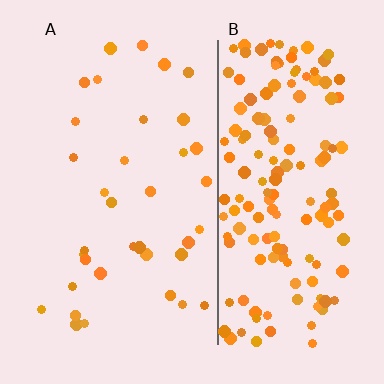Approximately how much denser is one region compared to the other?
Approximately 4.5× — region B over region A.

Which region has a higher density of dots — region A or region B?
B (the right).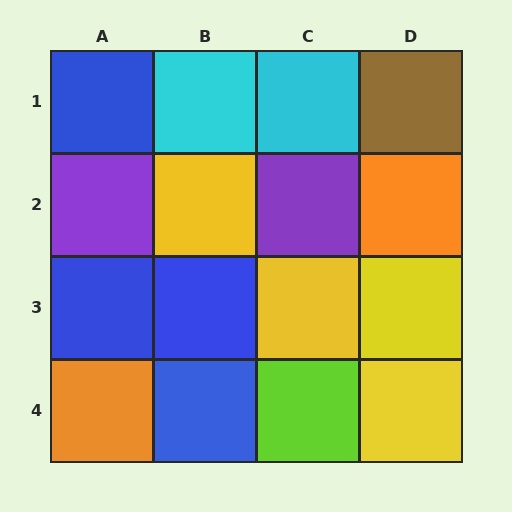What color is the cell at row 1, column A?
Blue.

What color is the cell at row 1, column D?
Brown.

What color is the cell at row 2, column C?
Purple.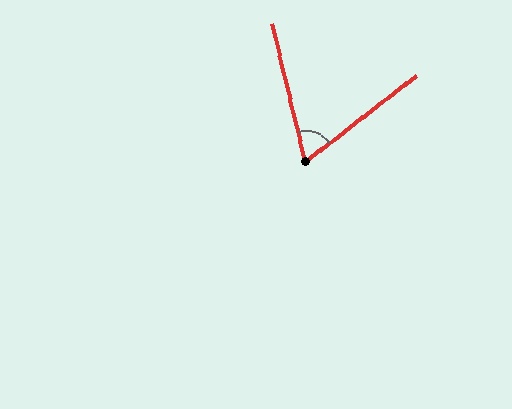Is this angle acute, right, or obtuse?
It is acute.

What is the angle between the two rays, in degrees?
Approximately 66 degrees.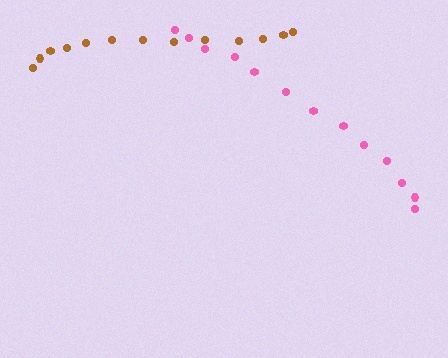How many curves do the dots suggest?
There are 2 distinct paths.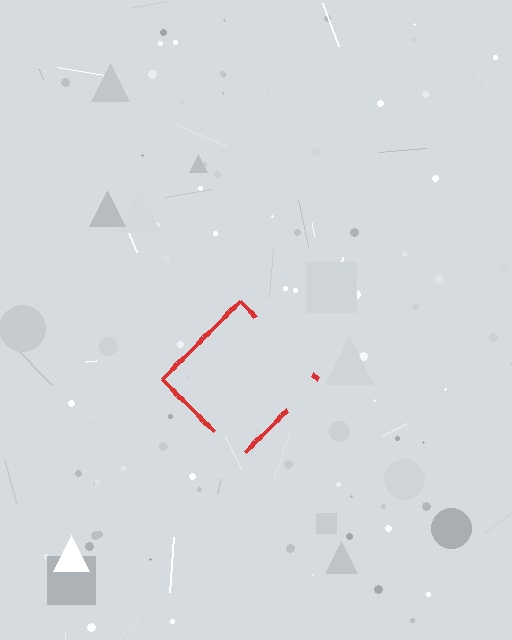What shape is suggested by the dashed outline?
The dashed outline suggests a diamond.